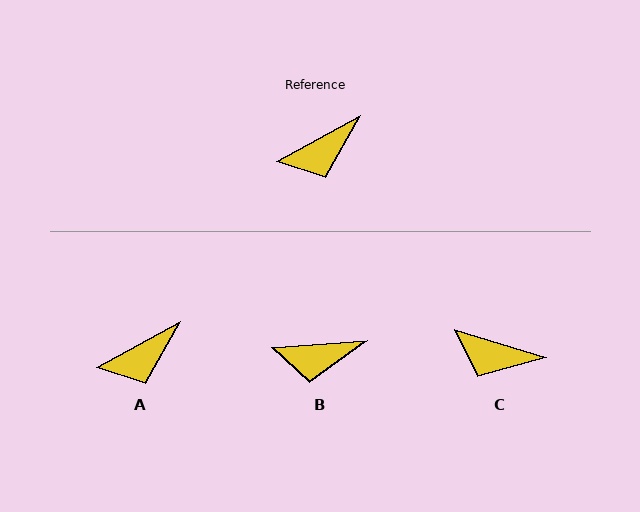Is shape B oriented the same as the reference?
No, it is off by about 25 degrees.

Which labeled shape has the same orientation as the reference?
A.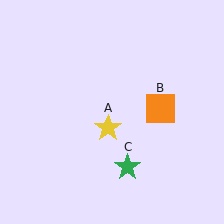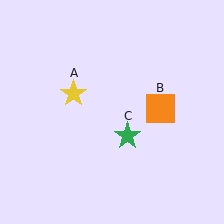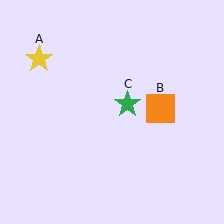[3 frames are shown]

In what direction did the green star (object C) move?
The green star (object C) moved up.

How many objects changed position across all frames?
2 objects changed position: yellow star (object A), green star (object C).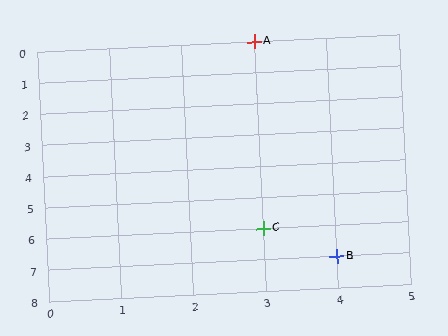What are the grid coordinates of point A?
Point A is at grid coordinates (3, 0).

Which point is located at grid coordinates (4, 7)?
Point B is at (4, 7).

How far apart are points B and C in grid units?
Points B and C are 1 column and 1 row apart (about 1.4 grid units diagonally).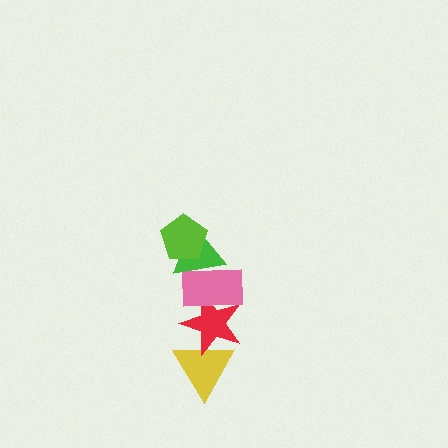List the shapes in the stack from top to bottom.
From top to bottom: the lime pentagon, the green triangle, the pink rectangle, the red star, the yellow triangle.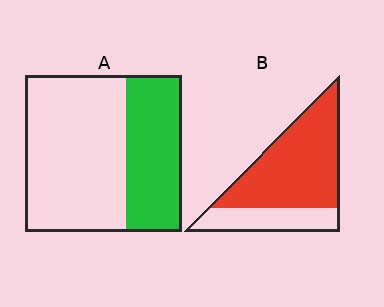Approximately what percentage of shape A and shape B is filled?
A is approximately 35% and B is approximately 70%.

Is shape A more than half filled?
No.